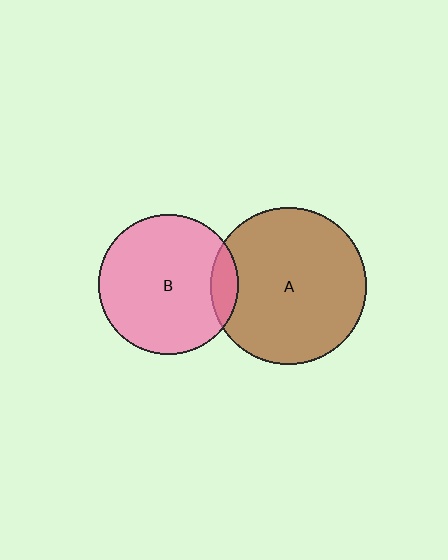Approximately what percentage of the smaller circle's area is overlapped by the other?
Approximately 10%.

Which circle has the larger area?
Circle A (brown).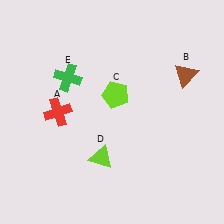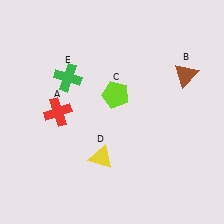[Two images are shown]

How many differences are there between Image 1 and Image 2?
There is 1 difference between the two images.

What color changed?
The triangle (D) changed from lime in Image 1 to yellow in Image 2.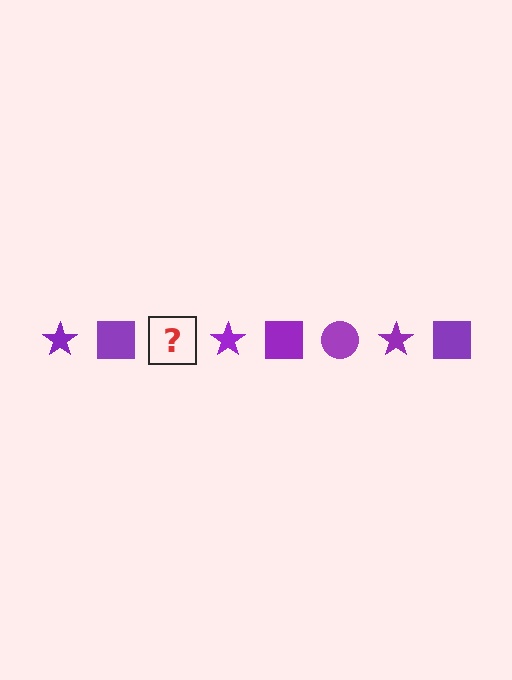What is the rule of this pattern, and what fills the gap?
The rule is that the pattern cycles through star, square, circle shapes in purple. The gap should be filled with a purple circle.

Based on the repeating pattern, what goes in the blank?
The blank should be a purple circle.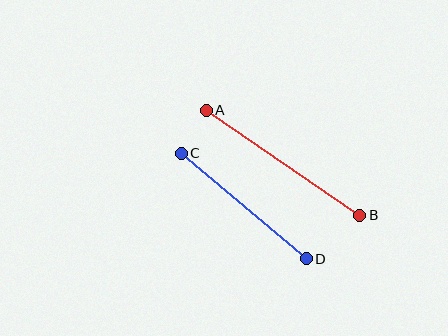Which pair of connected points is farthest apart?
Points A and B are farthest apart.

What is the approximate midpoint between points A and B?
The midpoint is at approximately (283, 163) pixels.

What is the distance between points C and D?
The distance is approximately 163 pixels.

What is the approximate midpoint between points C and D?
The midpoint is at approximately (244, 206) pixels.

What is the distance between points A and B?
The distance is approximately 186 pixels.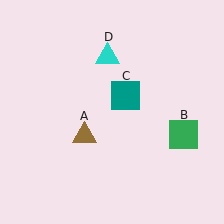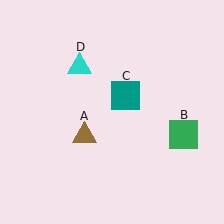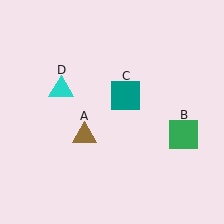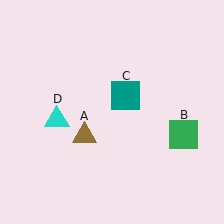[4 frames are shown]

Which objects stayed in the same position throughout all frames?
Brown triangle (object A) and green square (object B) and teal square (object C) remained stationary.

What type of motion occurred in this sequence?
The cyan triangle (object D) rotated counterclockwise around the center of the scene.